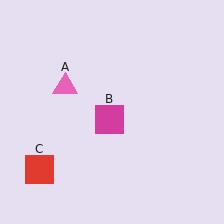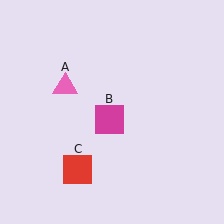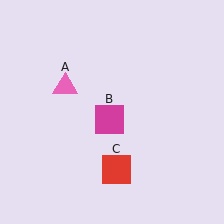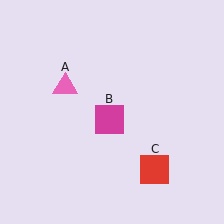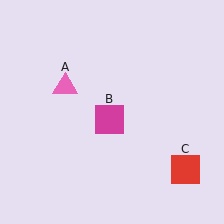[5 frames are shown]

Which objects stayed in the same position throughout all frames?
Pink triangle (object A) and magenta square (object B) remained stationary.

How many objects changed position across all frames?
1 object changed position: red square (object C).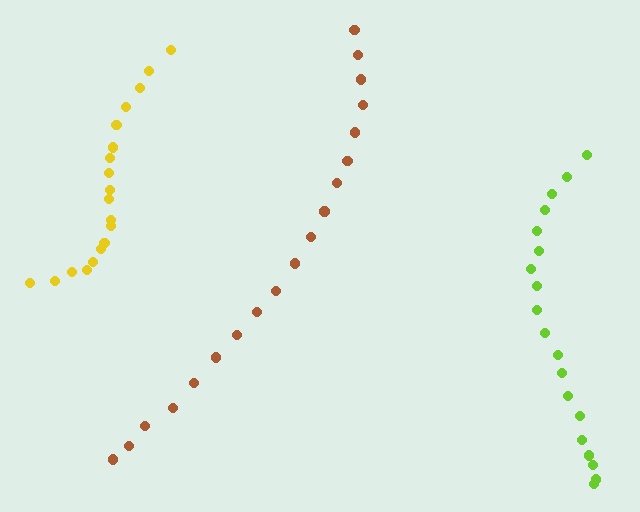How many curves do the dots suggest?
There are 3 distinct paths.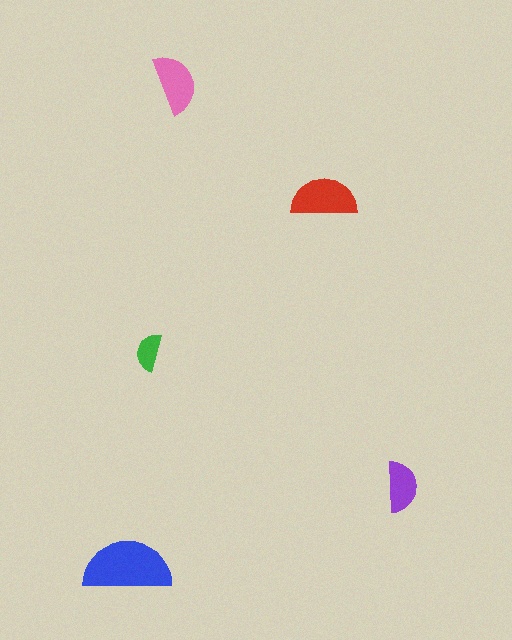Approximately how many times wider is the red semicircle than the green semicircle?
About 2 times wider.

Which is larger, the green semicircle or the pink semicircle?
The pink one.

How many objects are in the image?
There are 5 objects in the image.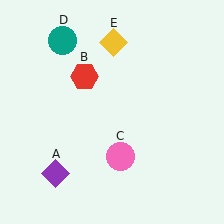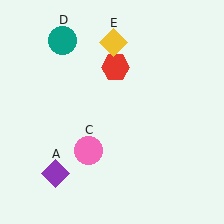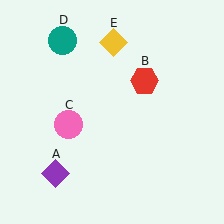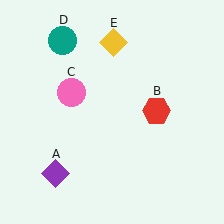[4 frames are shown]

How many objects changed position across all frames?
2 objects changed position: red hexagon (object B), pink circle (object C).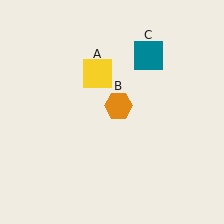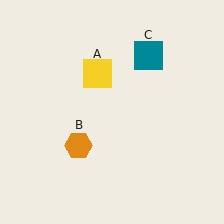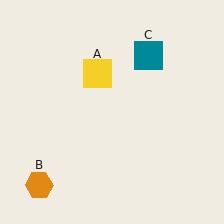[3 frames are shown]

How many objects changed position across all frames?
1 object changed position: orange hexagon (object B).